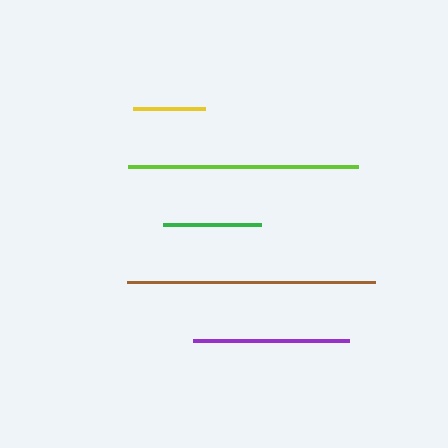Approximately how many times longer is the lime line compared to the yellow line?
The lime line is approximately 3.2 times the length of the yellow line.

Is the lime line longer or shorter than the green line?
The lime line is longer than the green line.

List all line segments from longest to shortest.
From longest to shortest: brown, lime, purple, green, yellow.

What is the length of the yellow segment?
The yellow segment is approximately 73 pixels long.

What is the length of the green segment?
The green segment is approximately 99 pixels long.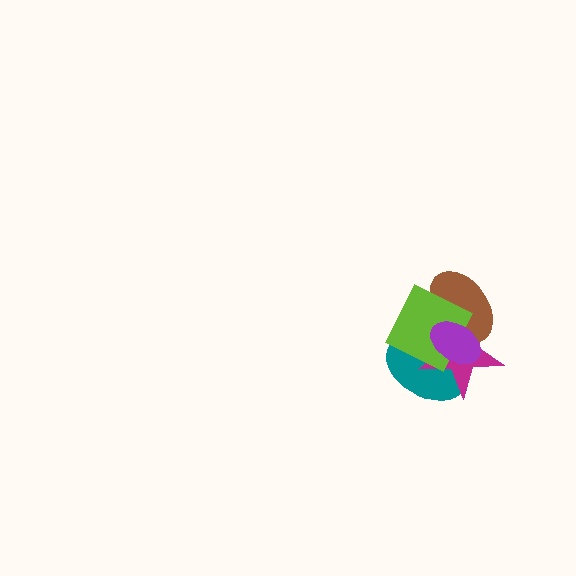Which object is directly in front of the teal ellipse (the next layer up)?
The magenta star is directly in front of the teal ellipse.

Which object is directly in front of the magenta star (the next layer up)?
The brown ellipse is directly in front of the magenta star.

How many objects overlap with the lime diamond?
4 objects overlap with the lime diamond.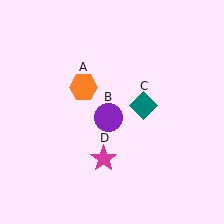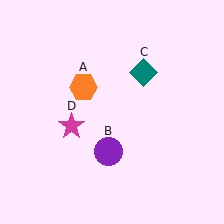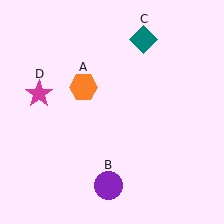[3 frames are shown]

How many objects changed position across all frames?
3 objects changed position: purple circle (object B), teal diamond (object C), magenta star (object D).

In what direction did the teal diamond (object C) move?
The teal diamond (object C) moved up.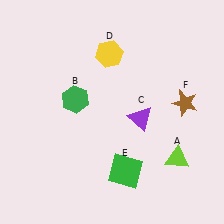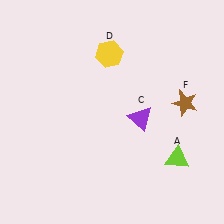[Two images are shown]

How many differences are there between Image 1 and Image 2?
There are 2 differences between the two images.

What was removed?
The green hexagon (B), the green square (E) were removed in Image 2.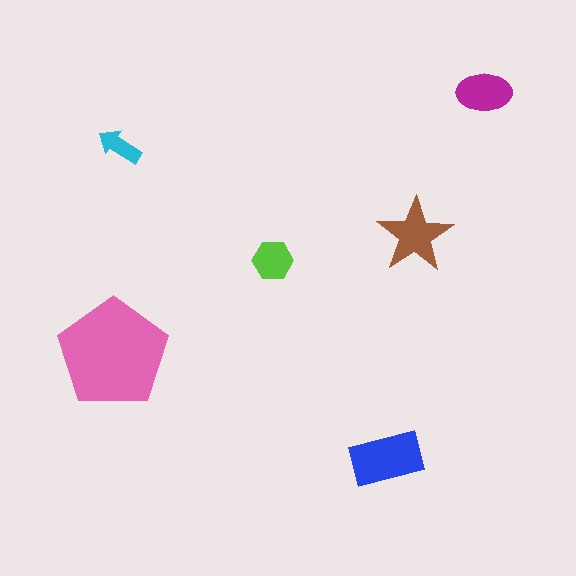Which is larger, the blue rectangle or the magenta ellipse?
The blue rectangle.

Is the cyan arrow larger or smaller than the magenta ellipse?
Smaller.